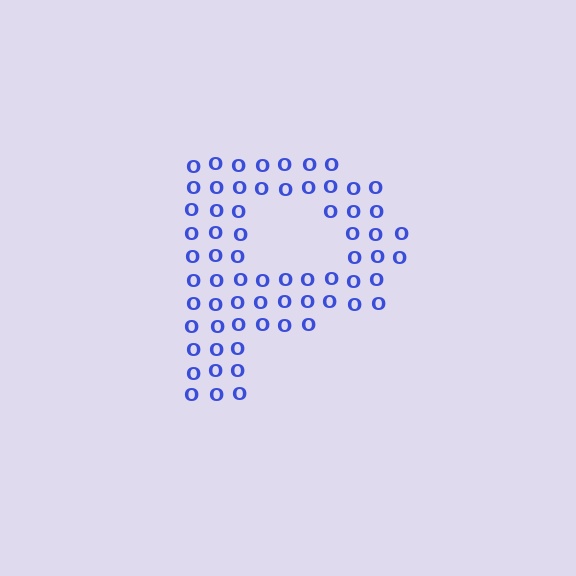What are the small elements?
The small elements are letter O's.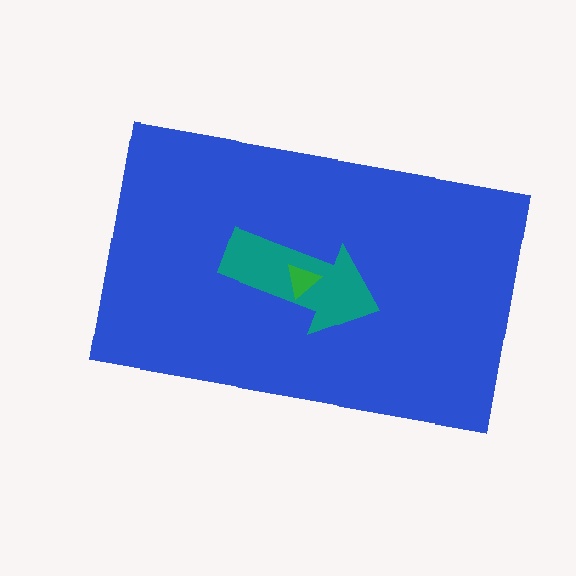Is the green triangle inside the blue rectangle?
Yes.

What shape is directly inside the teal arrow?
The green triangle.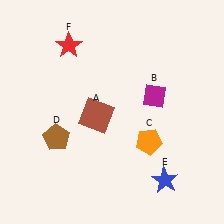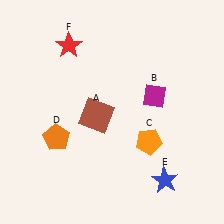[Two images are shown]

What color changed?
The pentagon (D) changed from brown in Image 1 to orange in Image 2.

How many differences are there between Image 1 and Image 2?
There is 1 difference between the two images.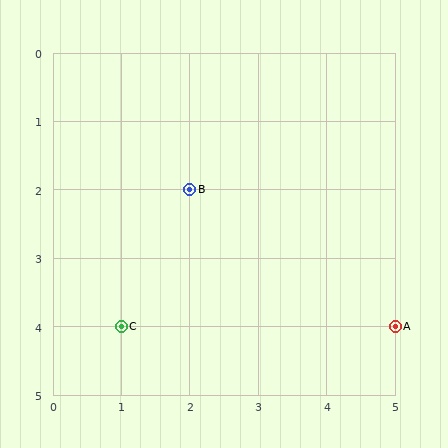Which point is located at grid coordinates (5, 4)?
Point A is at (5, 4).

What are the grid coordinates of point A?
Point A is at grid coordinates (5, 4).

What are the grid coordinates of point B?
Point B is at grid coordinates (2, 2).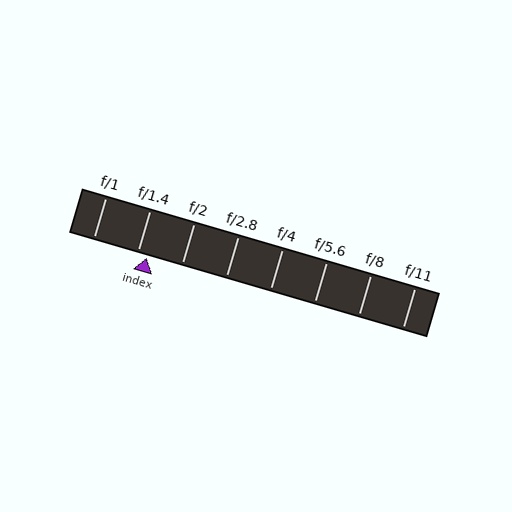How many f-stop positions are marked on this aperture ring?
There are 8 f-stop positions marked.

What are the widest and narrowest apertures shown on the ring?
The widest aperture shown is f/1 and the narrowest is f/11.